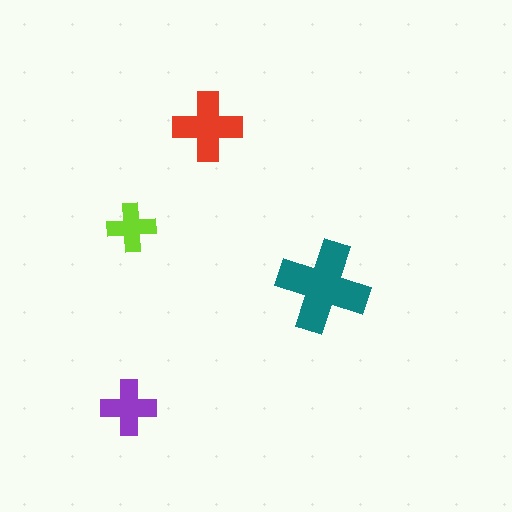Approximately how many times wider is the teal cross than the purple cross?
About 1.5 times wider.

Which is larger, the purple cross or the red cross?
The red one.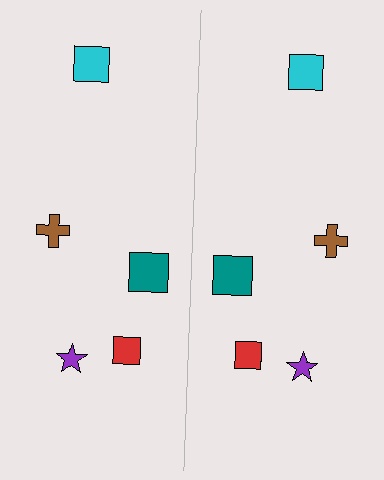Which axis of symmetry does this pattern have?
The pattern has a vertical axis of symmetry running through the center of the image.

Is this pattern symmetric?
Yes, this pattern has bilateral (reflection) symmetry.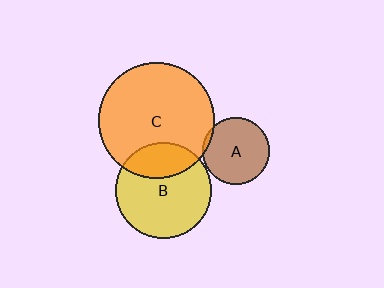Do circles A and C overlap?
Yes.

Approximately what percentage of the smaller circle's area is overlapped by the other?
Approximately 5%.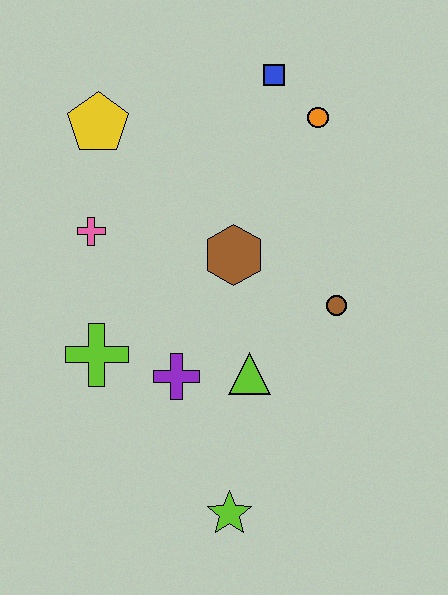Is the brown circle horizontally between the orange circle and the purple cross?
No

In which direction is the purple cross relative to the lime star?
The purple cross is above the lime star.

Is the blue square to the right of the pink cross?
Yes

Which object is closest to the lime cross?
The purple cross is closest to the lime cross.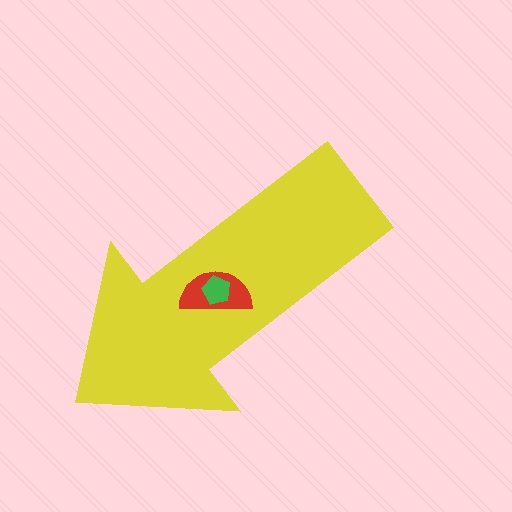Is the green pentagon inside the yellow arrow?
Yes.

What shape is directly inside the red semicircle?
The green pentagon.